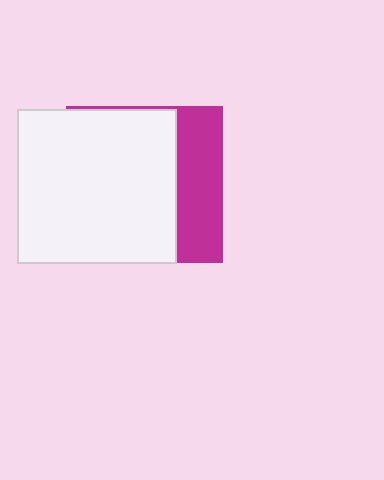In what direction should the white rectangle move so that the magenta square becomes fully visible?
The white rectangle should move left. That is the shortest direction to clear the overlap and leave the magenta square fully visible.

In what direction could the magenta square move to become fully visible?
The magenta square could move right. That would shift it out from behind the white rectangle entirely.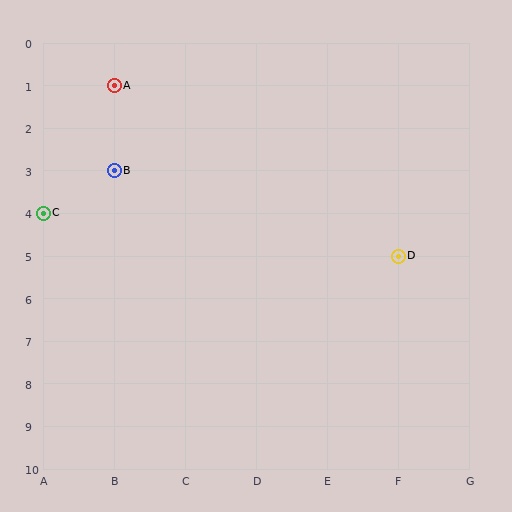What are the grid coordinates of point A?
Point A is at grid coordinates (B, 1).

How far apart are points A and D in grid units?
Points A and D are 4 columns and 4 rows apart (about 5.7 grid units diagonally).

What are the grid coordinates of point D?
Point D is at grid coordinates (F, 5).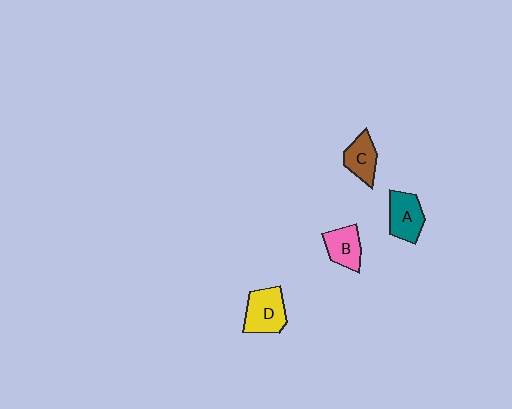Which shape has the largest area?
Shape D (yellow).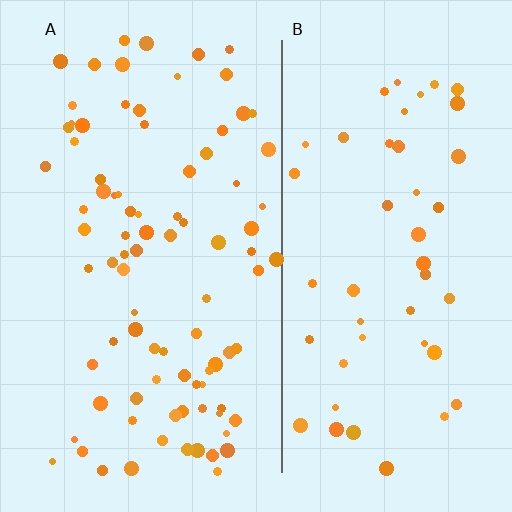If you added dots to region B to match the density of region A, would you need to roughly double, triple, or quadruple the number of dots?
Approximately double.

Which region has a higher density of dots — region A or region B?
A (the left).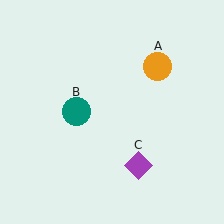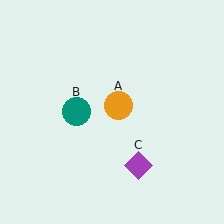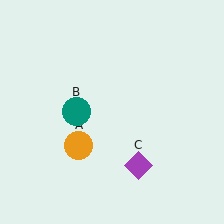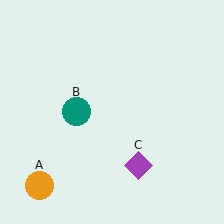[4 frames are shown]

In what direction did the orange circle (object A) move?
The orange circle (object A) moved down and to the left.